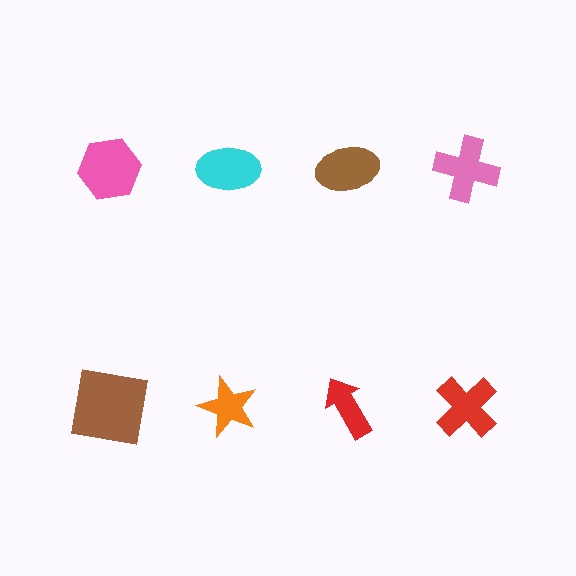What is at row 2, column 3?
A red arrow.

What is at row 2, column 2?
An orange star.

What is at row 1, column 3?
A brown ellipse.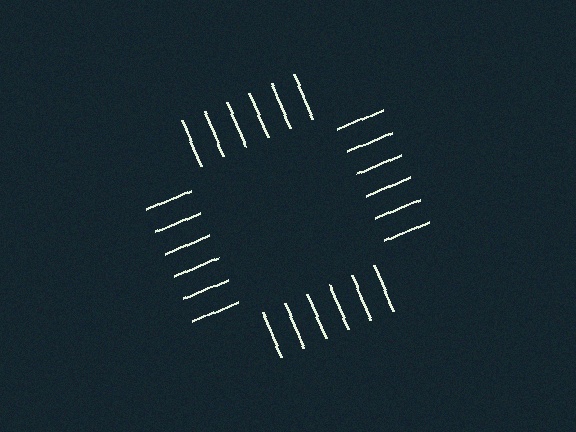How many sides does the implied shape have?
4 sides — the line-ends trace a square.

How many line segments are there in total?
24 — 6 along each of the 4 edges.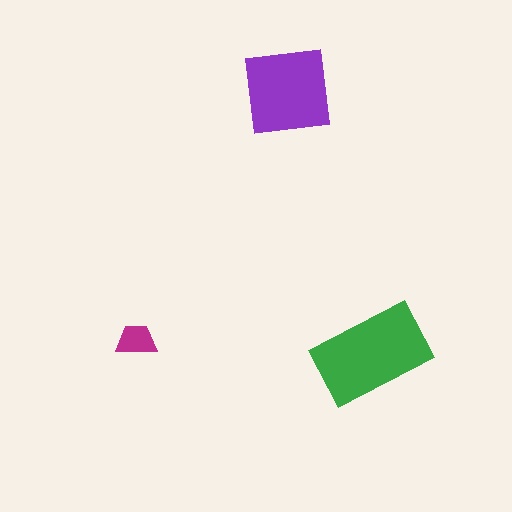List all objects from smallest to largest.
The magenta trapezoid, the purple square, the green rectangle.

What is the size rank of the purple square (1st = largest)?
2nd.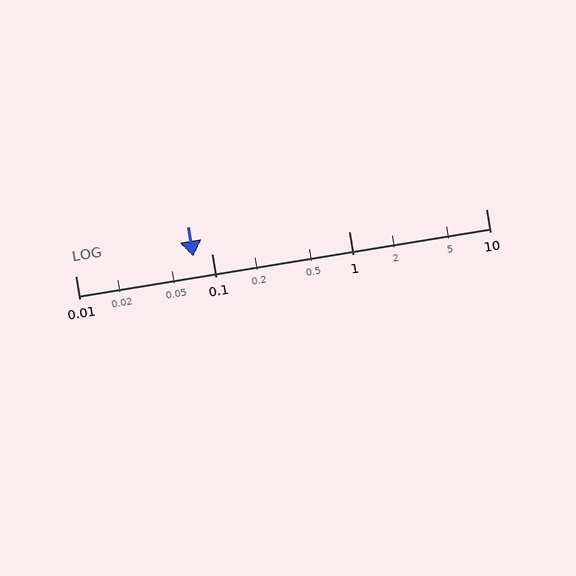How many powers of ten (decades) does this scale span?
The scale spans 3 decades, from 0.01 to 10.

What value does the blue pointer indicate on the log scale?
The pointer indicates approximately 0.073.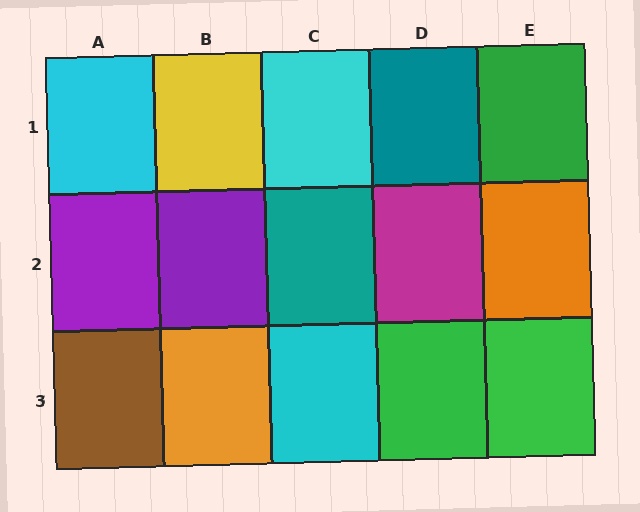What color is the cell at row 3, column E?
Green.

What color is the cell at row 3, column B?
Orange.